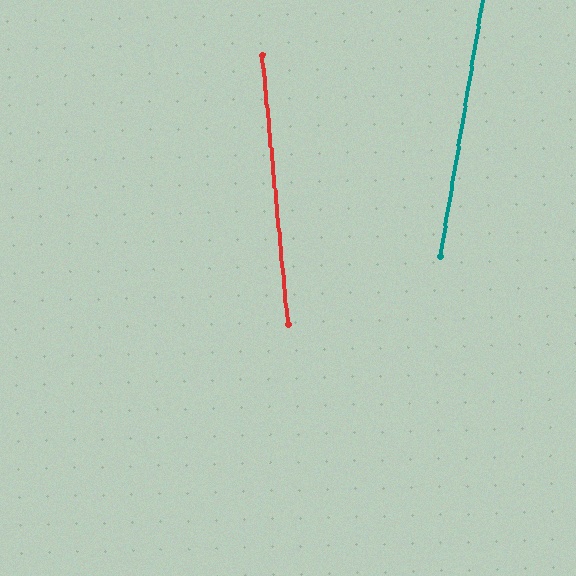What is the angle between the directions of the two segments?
Approximately 15 degrees.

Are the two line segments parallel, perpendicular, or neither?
Neither parallel nor perpendicular — they differ by about 15°.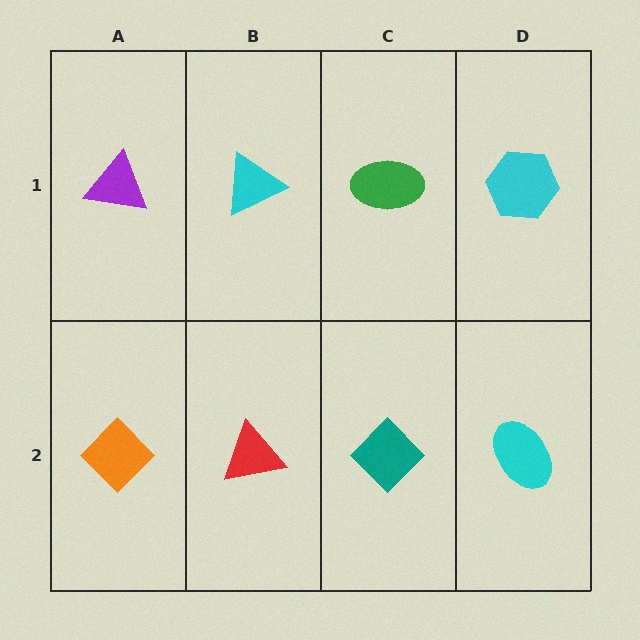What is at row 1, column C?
A green ellipse.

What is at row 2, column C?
A teal diamond.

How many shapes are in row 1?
4 shapes.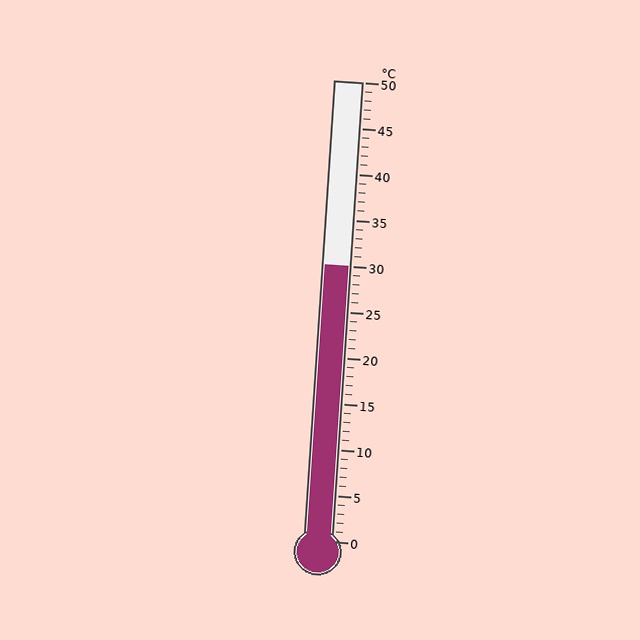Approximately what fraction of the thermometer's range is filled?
The thermometer is filled to approximately 60% of its range.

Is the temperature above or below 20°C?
The temperature is above 20°C.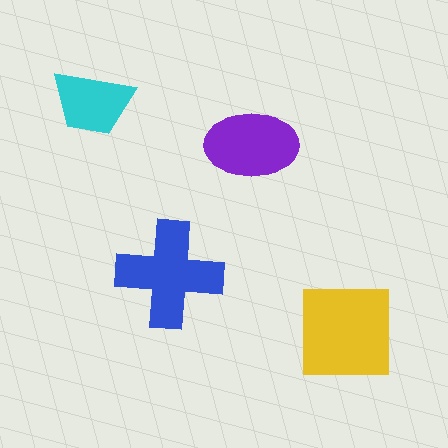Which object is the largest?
The yellow square.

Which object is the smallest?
The cyan trapezoid.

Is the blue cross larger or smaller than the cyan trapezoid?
Larger.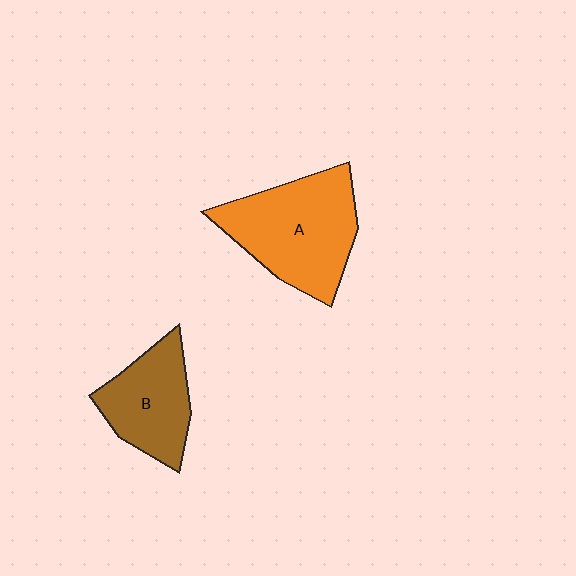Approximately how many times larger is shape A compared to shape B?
Approximately 1.5 times.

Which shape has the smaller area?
Shape B (brown).